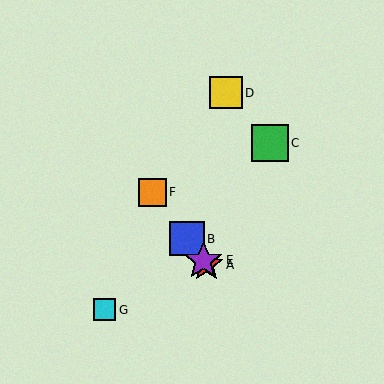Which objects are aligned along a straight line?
Objects A, B, E, F are aligned along a straight line.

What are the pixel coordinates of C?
Object C is at (270, 143).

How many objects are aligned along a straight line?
4 objects (A, B, E, F) are aligned along a straight line.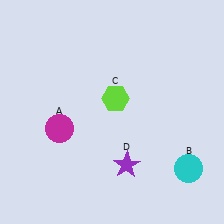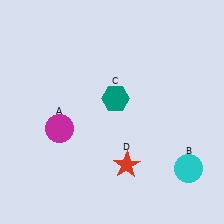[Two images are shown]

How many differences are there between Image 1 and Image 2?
There are 2 differences between the two images.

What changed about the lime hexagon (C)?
In Image 1, C is lime. In Image 2, it changed to teal.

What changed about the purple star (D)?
In Image 1, D is purple. In Image 2, it changed to red.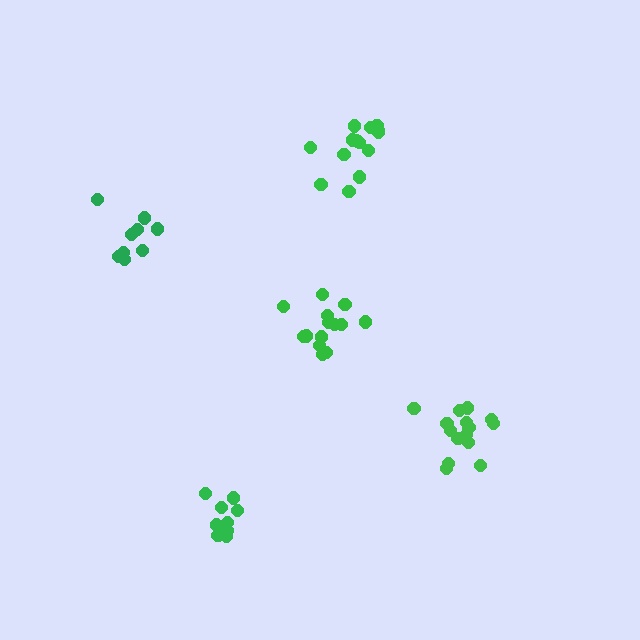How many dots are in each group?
Group 1: 9 dots, Group 2: 9 dots, Group 3: 14 dots, Group 4: 14 dots, Group 5: 15 dots (61 total).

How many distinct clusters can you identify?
There are 5 distinct clusters.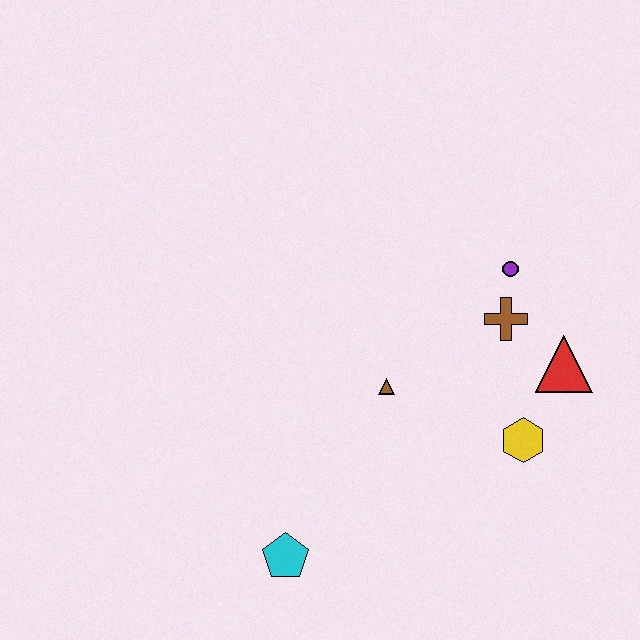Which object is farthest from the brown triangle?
The cyan pentagon is farthest from the brown triangle.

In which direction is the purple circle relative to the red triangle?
The purple circle is above the red triangle.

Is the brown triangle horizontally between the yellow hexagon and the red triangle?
No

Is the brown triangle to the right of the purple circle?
No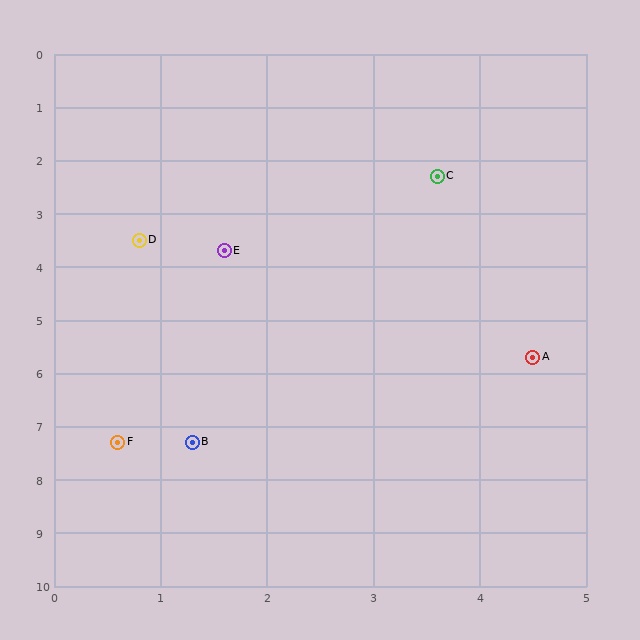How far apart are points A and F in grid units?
Points A and F are about 4.2 grid units apart.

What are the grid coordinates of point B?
Point B is at approximately (1.3, 7.3).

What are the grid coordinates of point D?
Point D is at approximately (0.8, 3.5).